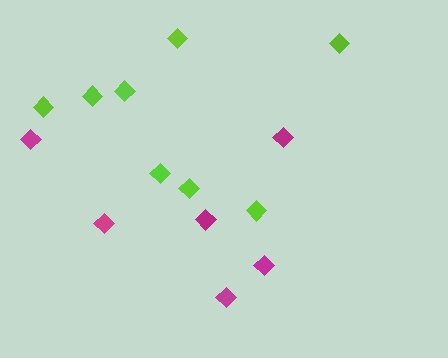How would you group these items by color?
There are 2 groups: one group of lime diamonds (8) and one group of magenta diamonds (6).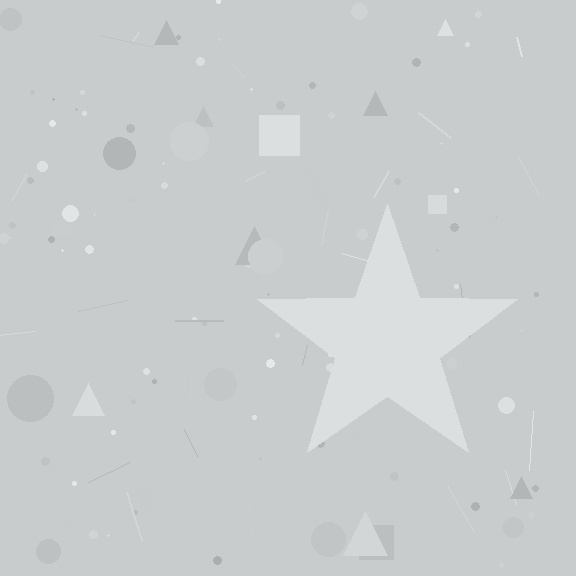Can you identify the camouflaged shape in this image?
The camouflaged shape is a star.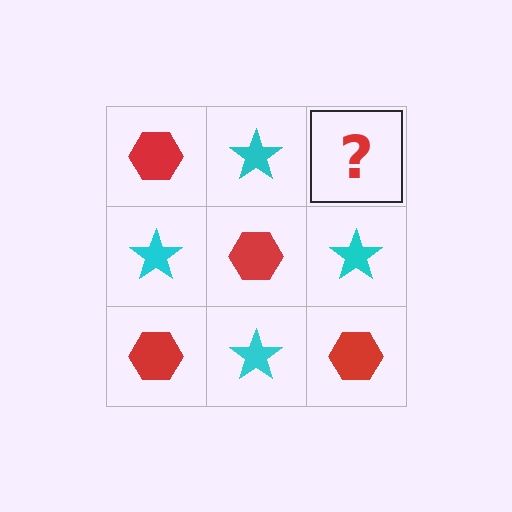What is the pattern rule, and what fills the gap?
The rule is that it alternates red hexagon and cyan star in a checkerboard pattern. The gap should be filled with a red hexagon.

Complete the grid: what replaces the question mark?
The question mark should be replaced with a red hexagon.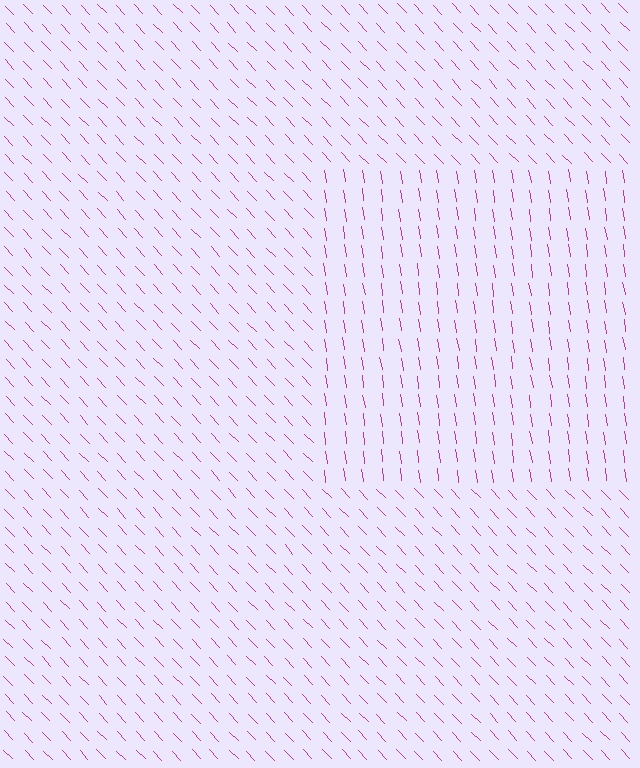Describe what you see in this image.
The image is filled with small magenta line segments. A rectangle region in the image has lines oriented differently from the surrounding lines, creating a visible texture boundary.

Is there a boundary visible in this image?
Yes, there is a texture boundary formed by a change in line orientation.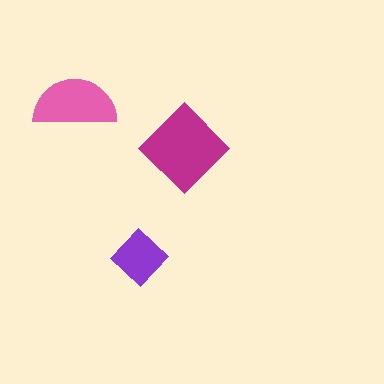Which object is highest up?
The pink semicircle is topmost.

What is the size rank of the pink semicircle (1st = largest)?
2nd.